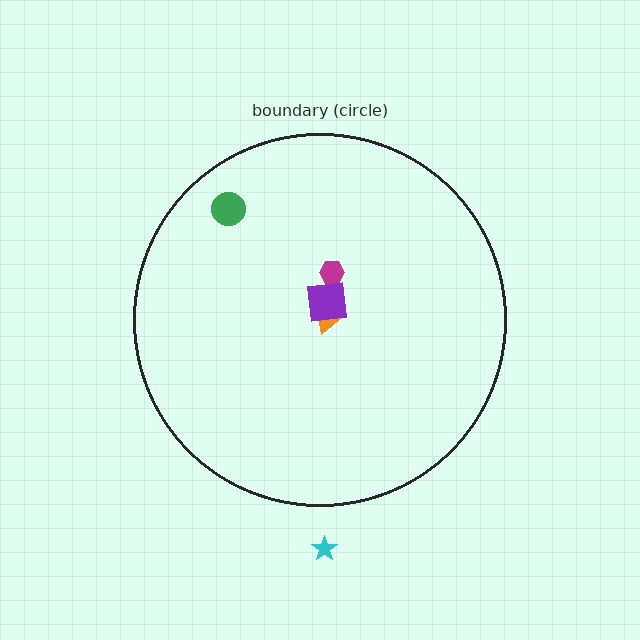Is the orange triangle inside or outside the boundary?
Inside.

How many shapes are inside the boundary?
4 inside, 1 outside.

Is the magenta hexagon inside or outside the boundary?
Inside.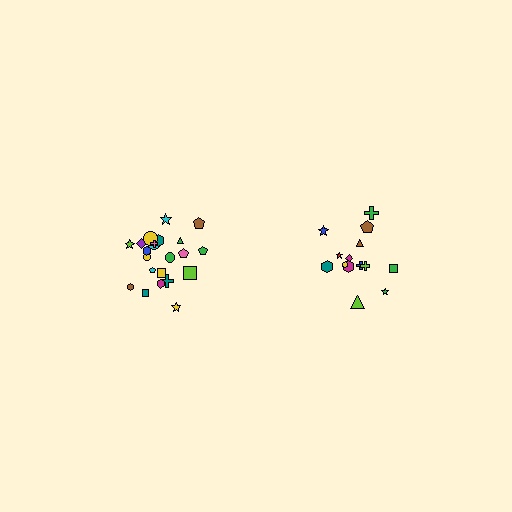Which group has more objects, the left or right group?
The left group.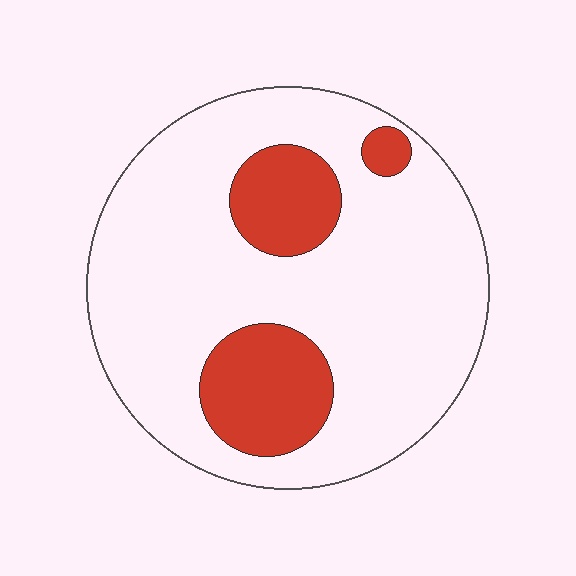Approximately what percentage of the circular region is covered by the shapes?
Approximately 20%.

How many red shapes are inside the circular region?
3.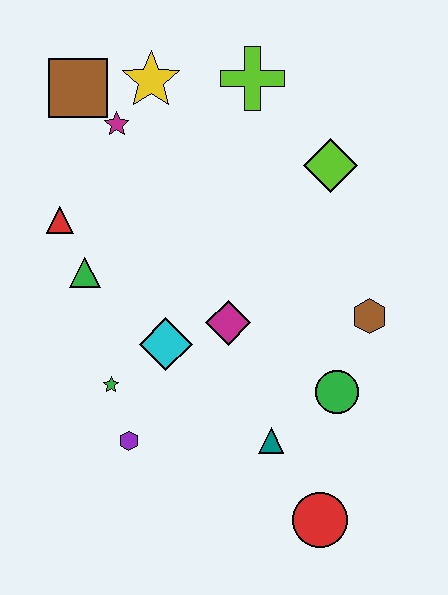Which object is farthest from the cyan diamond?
The lime cross is farthest from the cyan diamond.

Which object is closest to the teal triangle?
The green circle is closest to the teal triangle.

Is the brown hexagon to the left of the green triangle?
No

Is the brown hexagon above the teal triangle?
Yes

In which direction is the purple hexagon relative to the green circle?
The purple hexagon is to the left of the green circle.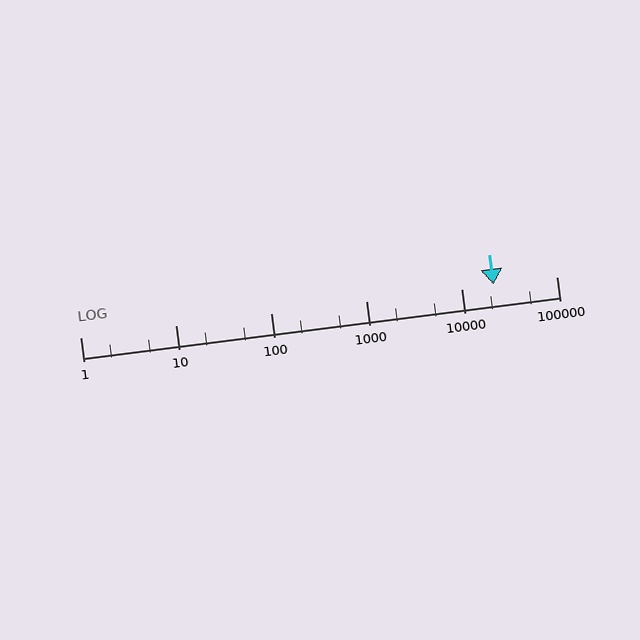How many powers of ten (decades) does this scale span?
The scale spans 5 decades, from 1 to 100000.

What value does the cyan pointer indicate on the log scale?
The pointer indicates approximately 22000.